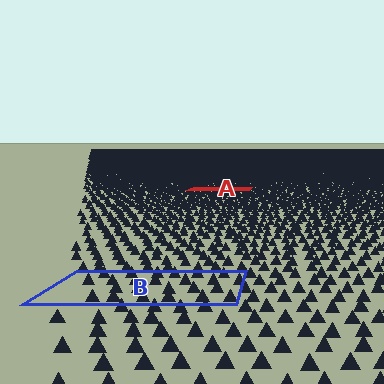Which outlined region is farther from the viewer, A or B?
Region A is farther from the viewer — the texture elements inside it appear smaller and more densely packed.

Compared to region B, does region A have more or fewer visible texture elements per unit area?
Region A has more texture elements per unit area — they are packed more densely because it is farther away.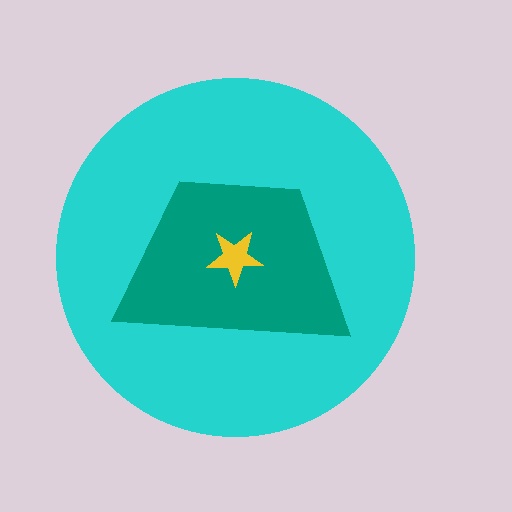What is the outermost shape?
The cyan circle.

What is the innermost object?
The yellow star.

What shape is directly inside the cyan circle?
The teal trapezoid.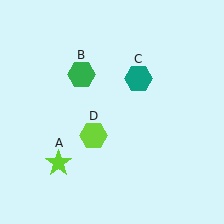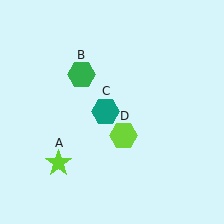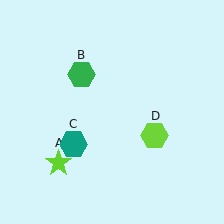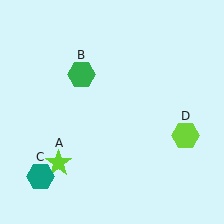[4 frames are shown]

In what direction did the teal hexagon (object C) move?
The teal hexagon (object C) moved down and to the left.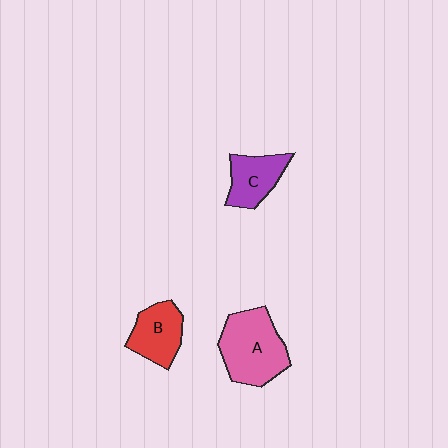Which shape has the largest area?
Shape A (pink).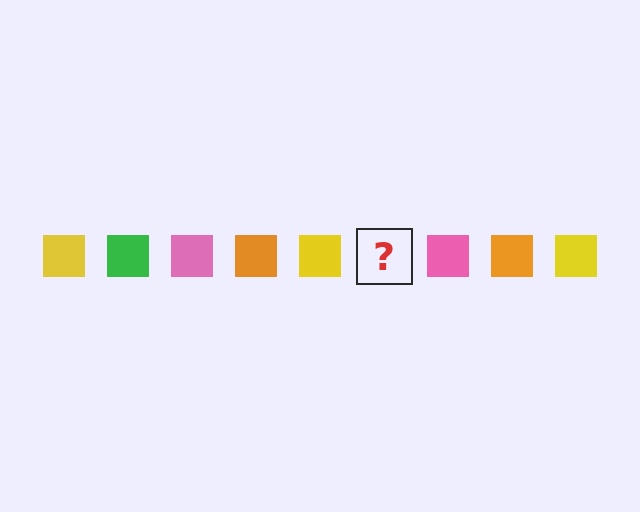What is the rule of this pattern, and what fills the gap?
The rule is that the pattern cycles through yellow, green, pink, orange squares. The gap should be filled with a green square.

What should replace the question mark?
The question mark should be replaced with a green square.